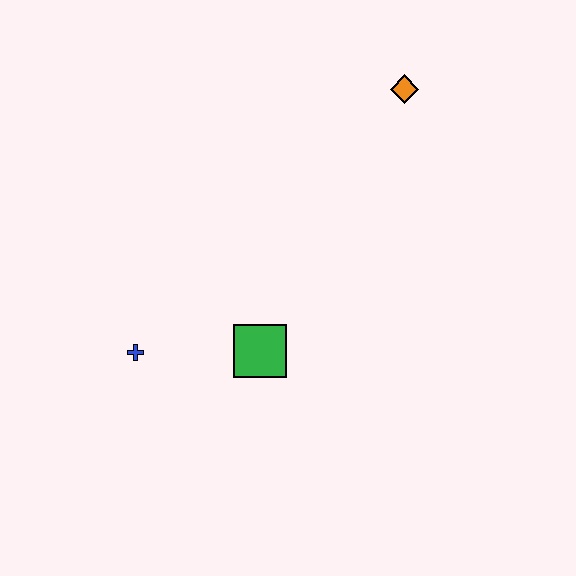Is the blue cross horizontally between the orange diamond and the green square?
No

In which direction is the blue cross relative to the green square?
The blue cross is to the left of the green square.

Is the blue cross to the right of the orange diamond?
No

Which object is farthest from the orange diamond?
The blue cross is farthest from the orange diamond.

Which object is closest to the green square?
The blue cross is closest to the green square.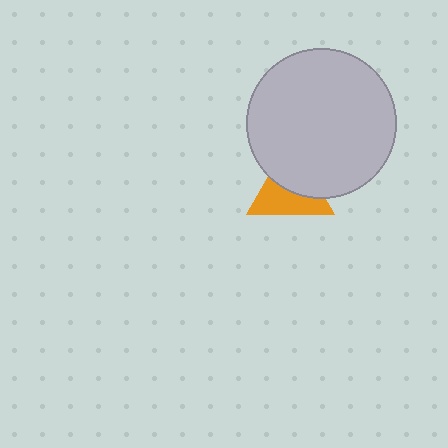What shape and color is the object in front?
The object in front is a light gray circle.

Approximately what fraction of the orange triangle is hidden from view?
Roughly 47% of the orange triangle is hidden behind the light gray circle.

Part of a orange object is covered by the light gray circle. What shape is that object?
It is a triangle.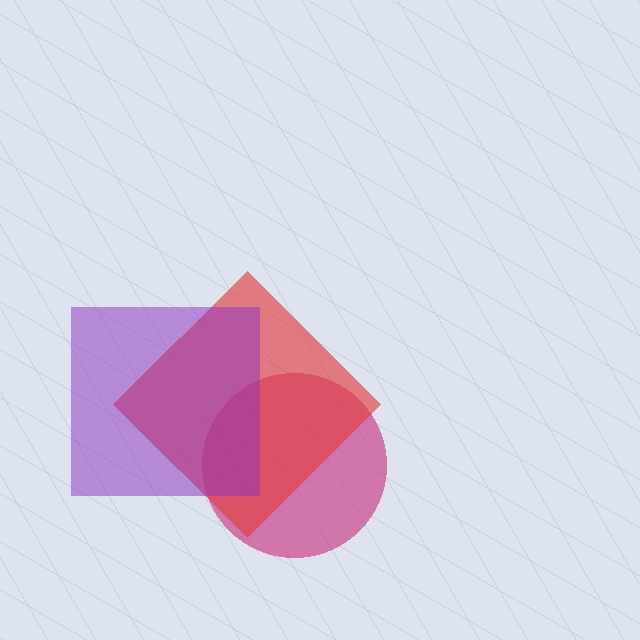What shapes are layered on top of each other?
The layered shapes are: a magenta circle, a red diamond, a purple square.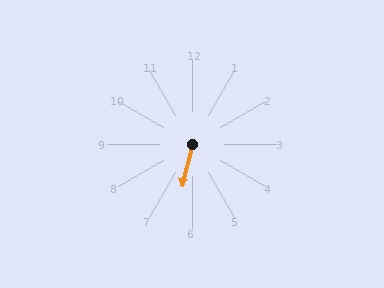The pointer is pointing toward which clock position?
Roughly 6 o'clock.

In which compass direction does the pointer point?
South.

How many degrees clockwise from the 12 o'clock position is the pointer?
Approximately 194 degrees.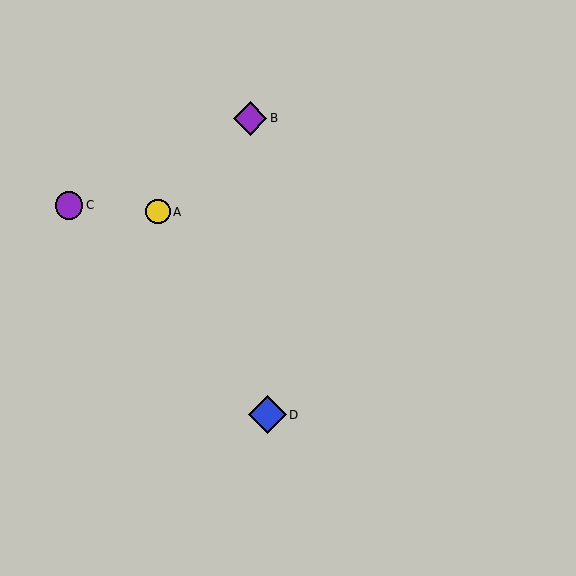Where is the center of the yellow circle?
The center of the yellow circle is at (158, 212).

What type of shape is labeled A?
Shape A is a yellow circle.